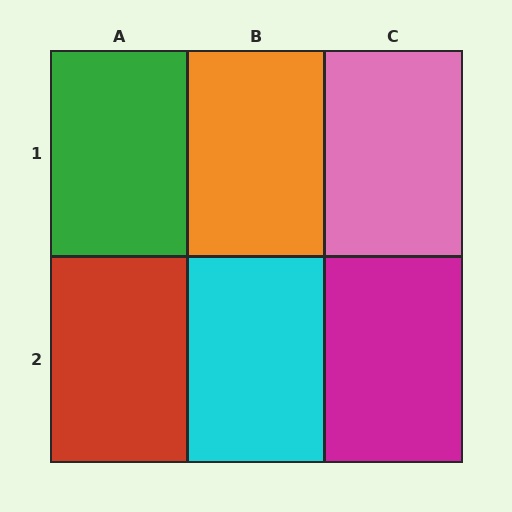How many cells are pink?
1 cell is pink.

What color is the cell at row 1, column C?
Pink.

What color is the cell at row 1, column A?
Green.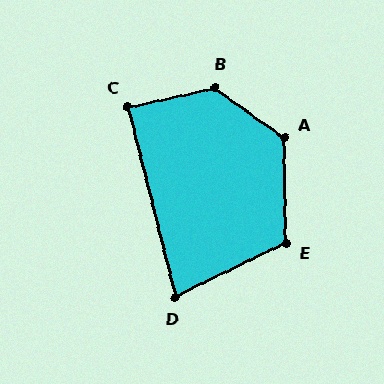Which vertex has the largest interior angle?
B, at approximately 132 degrees.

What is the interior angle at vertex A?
Approximately 127 degrees (obtuse).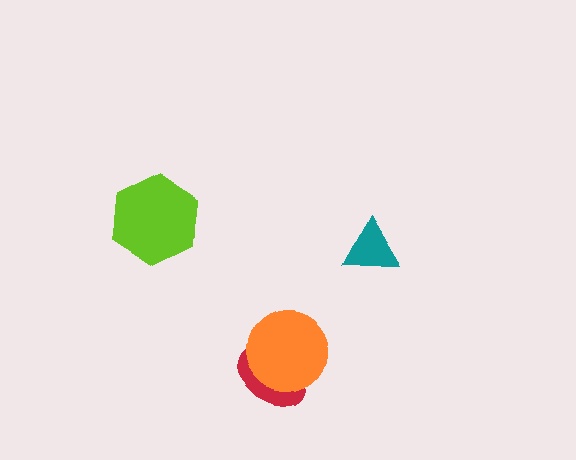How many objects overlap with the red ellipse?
1 object overlaps with the red ellipse.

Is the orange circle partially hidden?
No, no other shape covers it.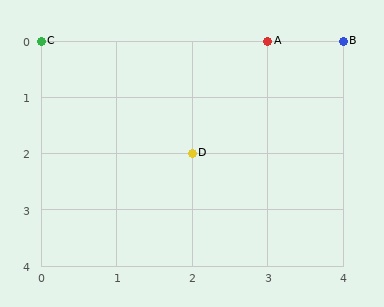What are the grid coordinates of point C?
Point C is at grid coordinates (0, 0).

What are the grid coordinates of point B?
Point B is at grid coordinates (4, 0).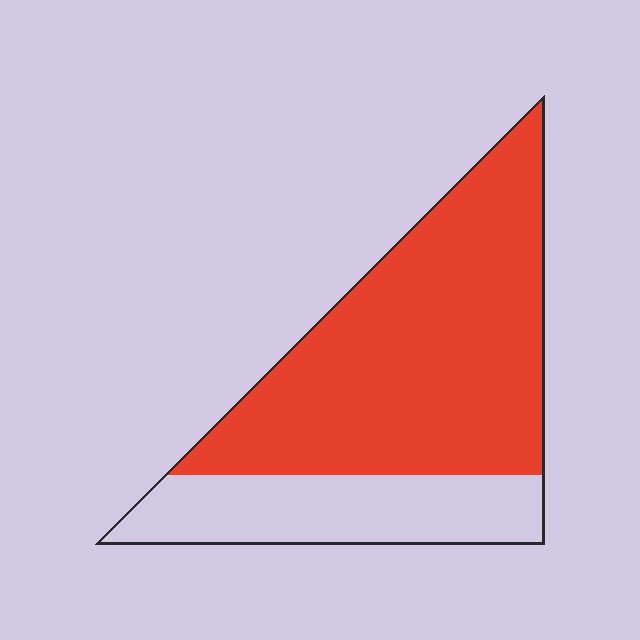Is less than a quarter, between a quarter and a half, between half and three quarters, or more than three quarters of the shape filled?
Between half and three quarters.